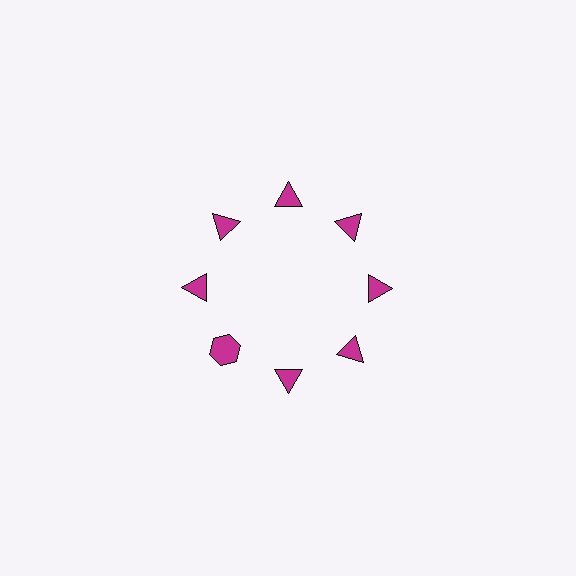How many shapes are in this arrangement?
There are 8 shapes arranged in a ring pattern.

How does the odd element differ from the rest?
It has a different shape: hexagon instead of triangle.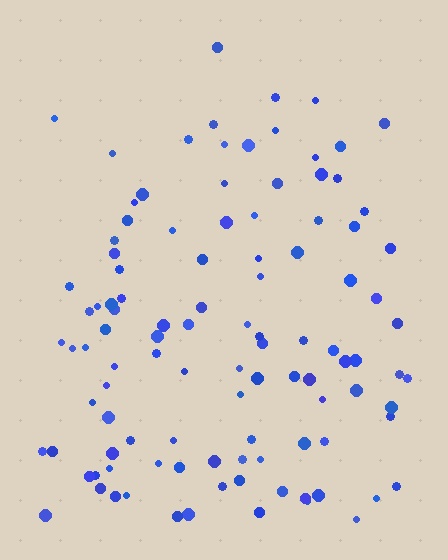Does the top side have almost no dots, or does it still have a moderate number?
Still a moderate number, just noticeably fewer than the bottom.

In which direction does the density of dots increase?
From top to bottom, with the bottom side densest.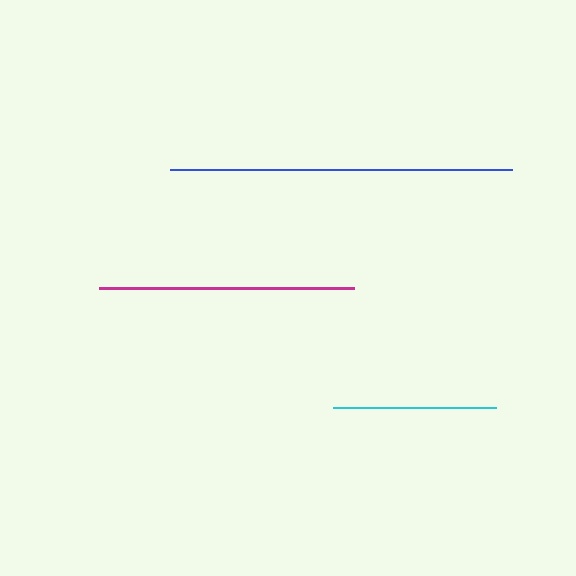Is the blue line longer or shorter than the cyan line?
The blue line is longer than the cyan line.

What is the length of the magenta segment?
The magenta segment is approximately 255 pixels long.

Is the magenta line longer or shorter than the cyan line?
The magenta line is longer than the cyan line.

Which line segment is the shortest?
The cyan line is the shortest at approximately 163 pixels.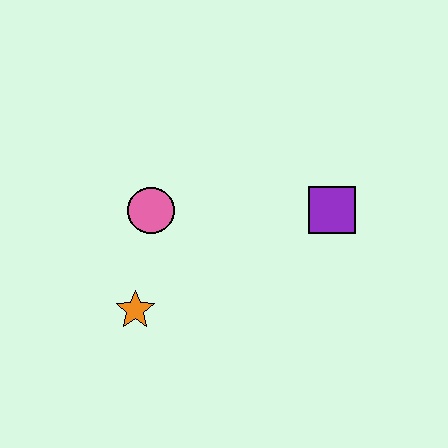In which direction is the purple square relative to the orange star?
The purple square is to the right of the orange star.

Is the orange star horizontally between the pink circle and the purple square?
No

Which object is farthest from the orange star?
The purple square is farthest from the orange star.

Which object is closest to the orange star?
The pink circle is closest to the orange star.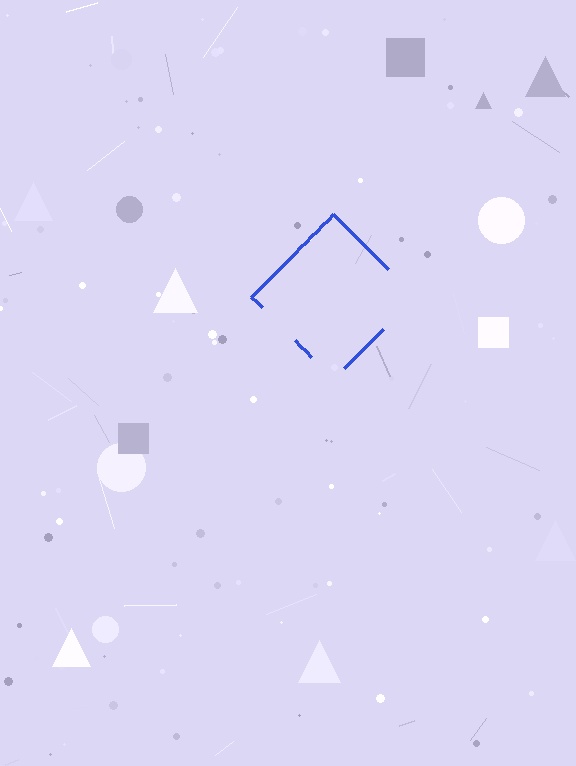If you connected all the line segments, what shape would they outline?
They would outline a diamond.